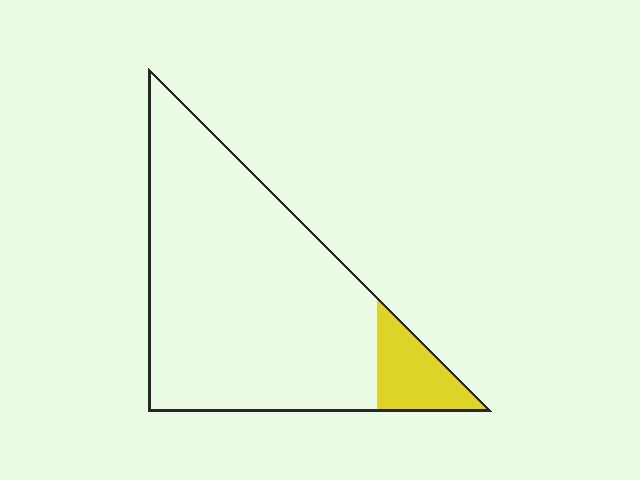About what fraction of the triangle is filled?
About one tenth (1/10).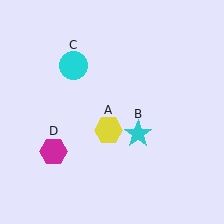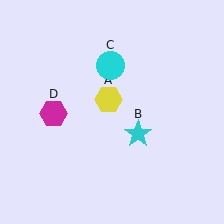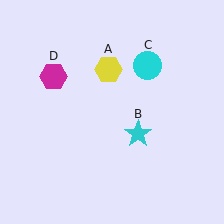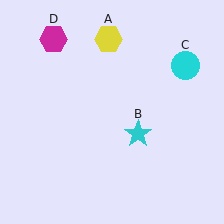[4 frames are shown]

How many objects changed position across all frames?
3 objects changed position: yellow hexagon (object A), cyan circle (object C), magenta hexagon (object D).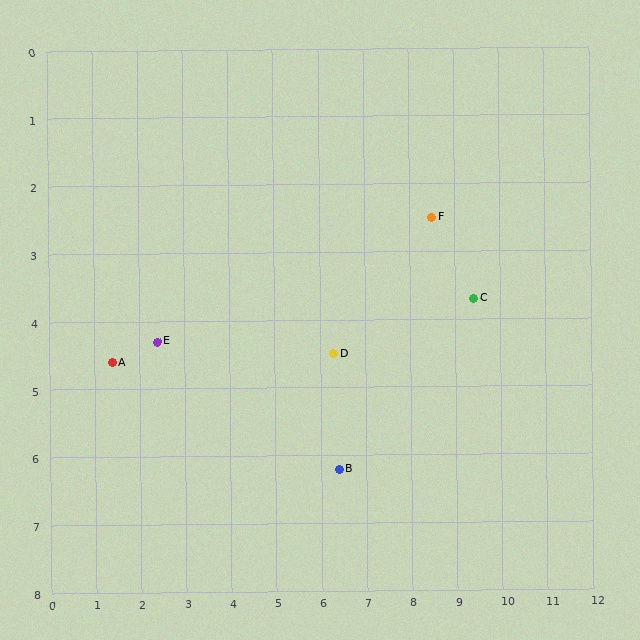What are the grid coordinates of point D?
Point D is at approximately (6.3, 4.5).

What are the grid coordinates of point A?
Point A is at approximately (1.4, 4.6).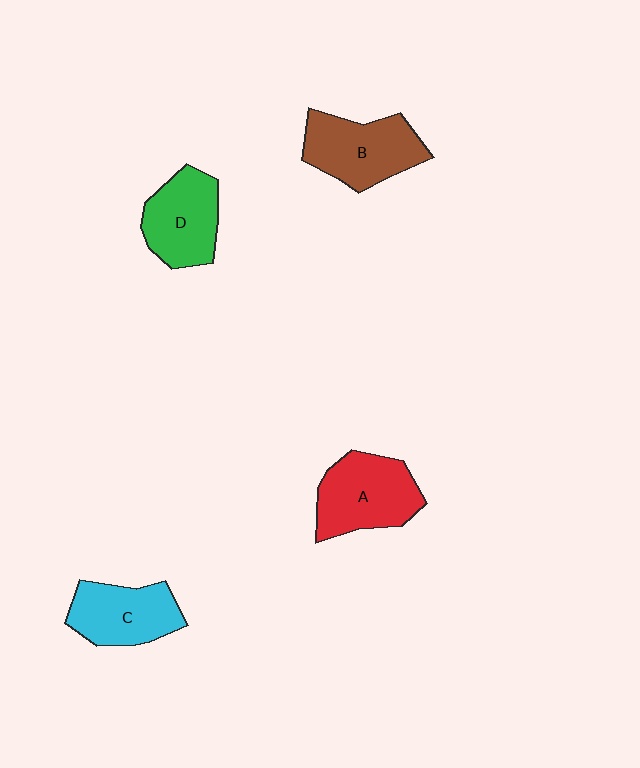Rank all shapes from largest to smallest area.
From largest to smallest: A (red), B (brown), D (green), C (cyan).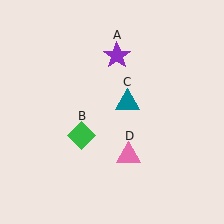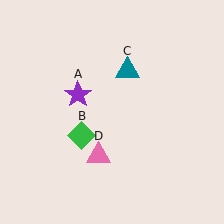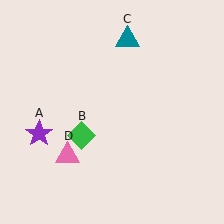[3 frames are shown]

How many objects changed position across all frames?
3 objects changed position: purple star (object A), teal triangle (object C), pink triangle (object D).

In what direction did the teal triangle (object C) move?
The teal triangle (object C) moved up.